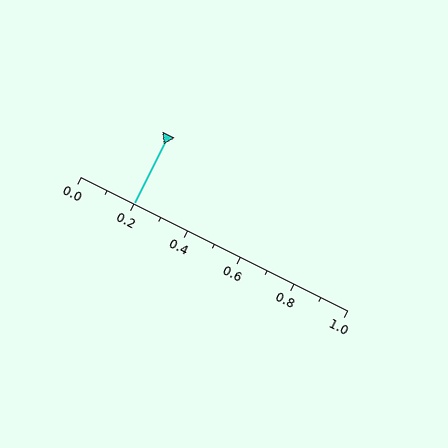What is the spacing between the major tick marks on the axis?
The major ticks are spaced 0.2 apart.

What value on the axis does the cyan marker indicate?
The marker indicates approximately 0.2.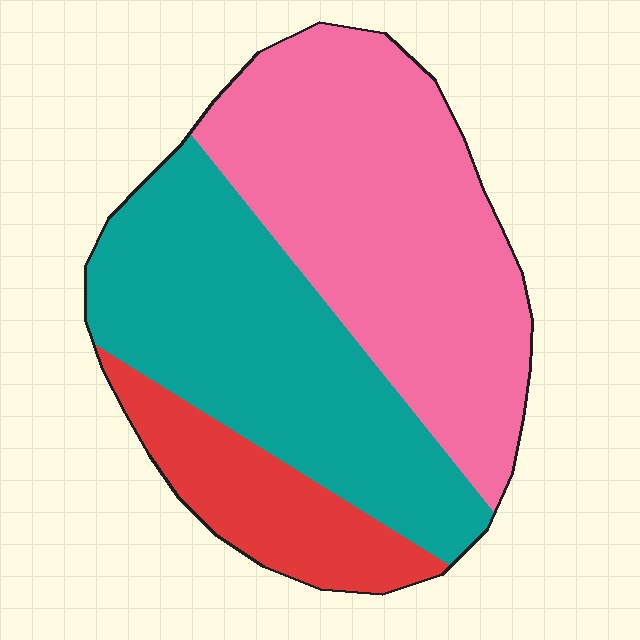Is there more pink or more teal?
Pink.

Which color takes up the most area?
Pink, at roughly 45%.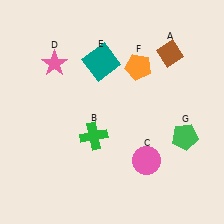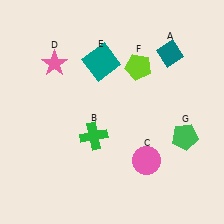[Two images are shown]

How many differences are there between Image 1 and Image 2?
There are 2 differences between the two images.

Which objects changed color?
A changed from brown to teal. F changed from orange to lime.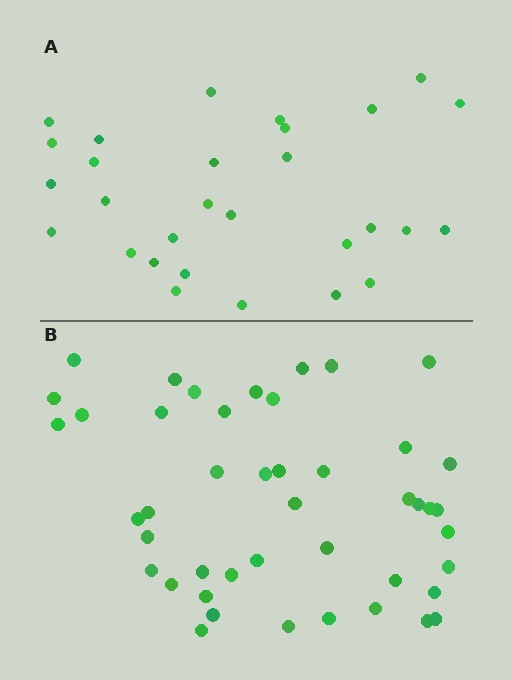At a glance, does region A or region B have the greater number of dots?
Region B (the bottom region) has more dots.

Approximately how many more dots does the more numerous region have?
Region B has approximately 15 more dots than region A.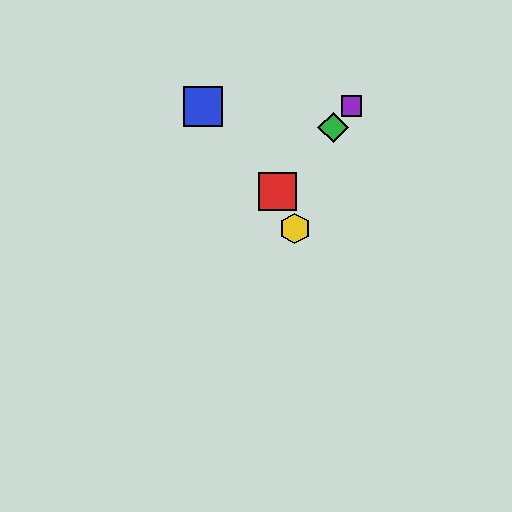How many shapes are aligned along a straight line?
3 shapes (the red square, the green diamond, the purple square) are aligned along a straight line.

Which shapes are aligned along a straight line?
The red square, the green diamond, the purple square are aligned along a straight line.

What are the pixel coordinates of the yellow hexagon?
The yellow hexagon is at (295, 229).